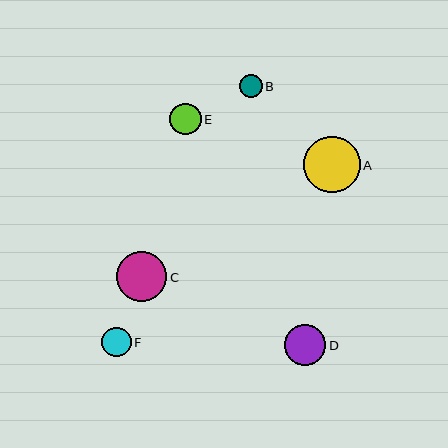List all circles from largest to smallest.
From largest to smallest: A, C, D, E, F, B.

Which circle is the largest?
Circle A is the largest with a size of approximately 57 pixels.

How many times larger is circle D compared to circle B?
Circle D is approximately 1.9 times the size of circle B.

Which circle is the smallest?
Circle B is the smallest with a size of approximately 22 pixels.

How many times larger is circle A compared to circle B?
Circle A is approximately 2.5 times the size of circle B.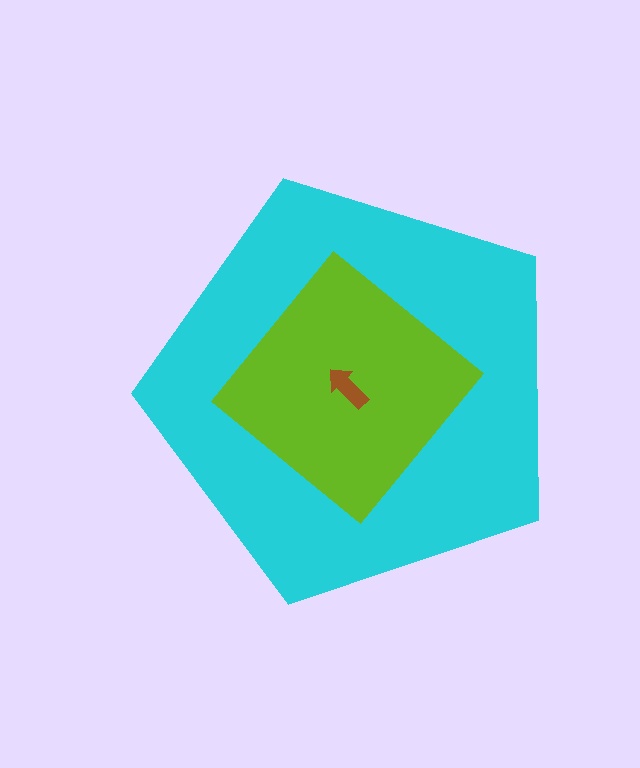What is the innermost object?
The brown arrow.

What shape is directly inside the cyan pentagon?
The lime diamond.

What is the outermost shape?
The cyan pentagon.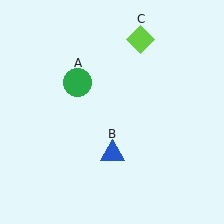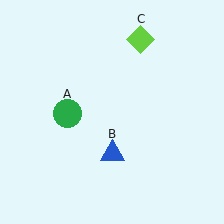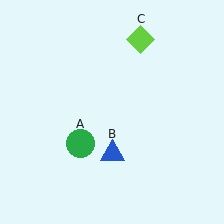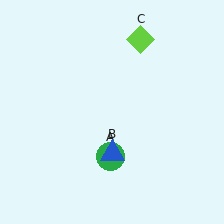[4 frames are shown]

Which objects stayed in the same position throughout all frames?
Blue triangle (object B) and lime diamond (object C) remained stationary.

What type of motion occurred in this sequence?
The green circle (object A) rotated counterclockwise around the center of the scene.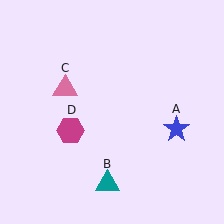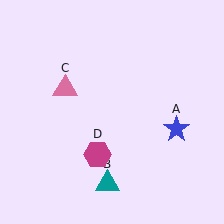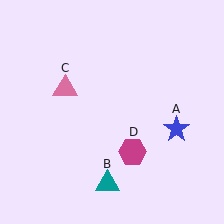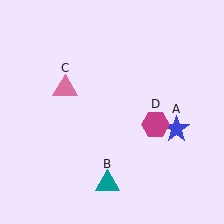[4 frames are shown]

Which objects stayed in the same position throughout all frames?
Blue star (object A) and teal triangle (object B) and pink triangle (object C) remained stationary.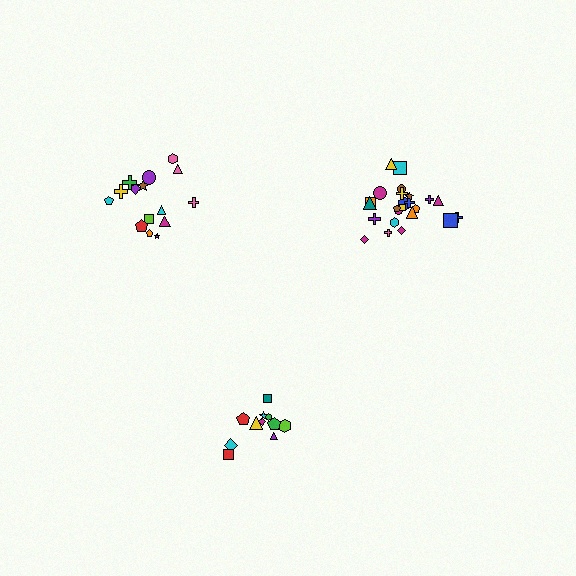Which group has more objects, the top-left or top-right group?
The top-right group.